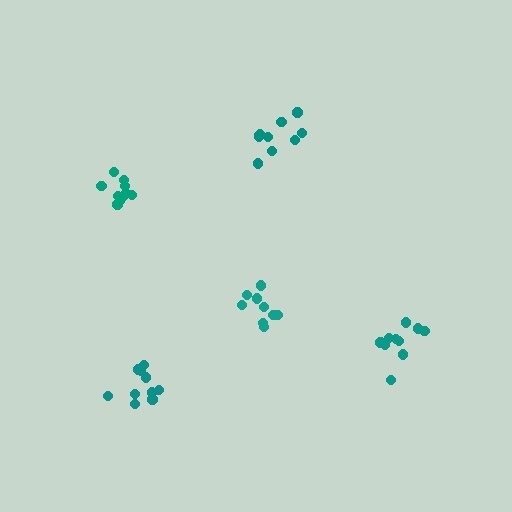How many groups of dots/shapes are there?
There are 5 groups.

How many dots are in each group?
Group 1: 9 dots, Group 2: 10 dots, Group 3: 10 dots, Group 4: 10 dots, Group 5: 10 dots (49 total).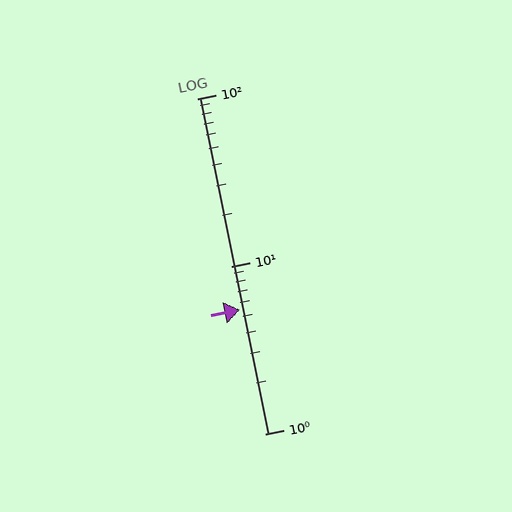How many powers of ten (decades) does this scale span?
The scale spans 2 decades, from 1 to 100.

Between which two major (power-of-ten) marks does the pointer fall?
The pointer is between 1 and 10.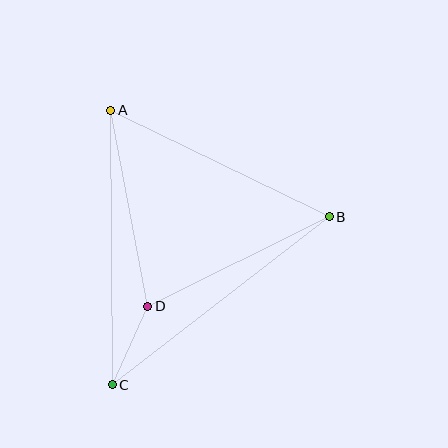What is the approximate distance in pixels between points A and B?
The distance between A and B is approximately 243 pixels.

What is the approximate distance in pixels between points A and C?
The distance between A and C is approximately 274 pixels.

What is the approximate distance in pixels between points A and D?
The distance between A and D is approximately 199 pixels.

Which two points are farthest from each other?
Points B and C are farthest from each other.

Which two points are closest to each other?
Points C and D are closest to each other.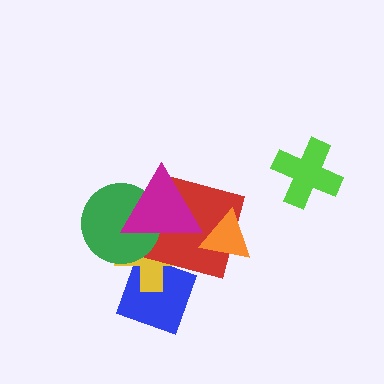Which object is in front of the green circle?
The magenta triangle is in front of the green circle.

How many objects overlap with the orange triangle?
1 object overlaps with the orange triangle.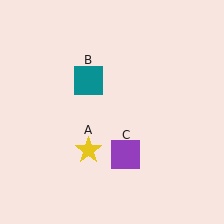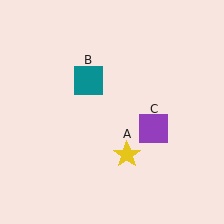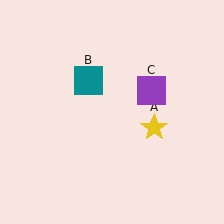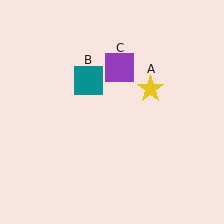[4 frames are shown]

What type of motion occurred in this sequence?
The yellow star (object A), purple square (object C) rotated counterclockwise around the center of the scene.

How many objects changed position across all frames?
2 objects changed position: yellow star (object A), purple square (object C).